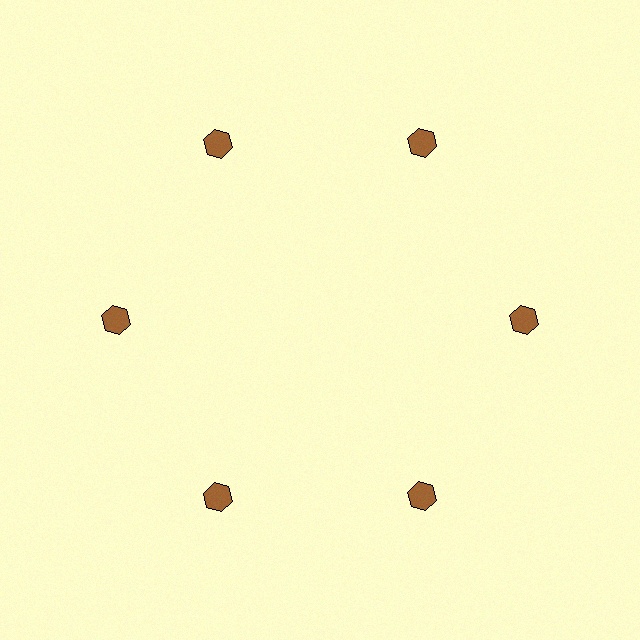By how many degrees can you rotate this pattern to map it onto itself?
The pattern maps onto itself every 60 degrees of rotation.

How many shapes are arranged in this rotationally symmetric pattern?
There are 6 shapes, arranged in 6 groups of 1.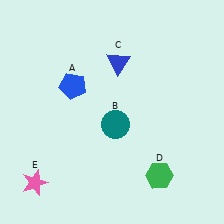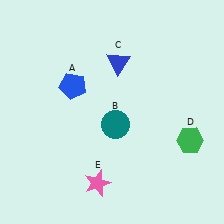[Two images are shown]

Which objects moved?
The objects that moved are: the green hexagon (D), the pink star (E).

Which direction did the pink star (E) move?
The pink star (E) moved right.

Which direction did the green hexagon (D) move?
The green hexagon (D) moved up.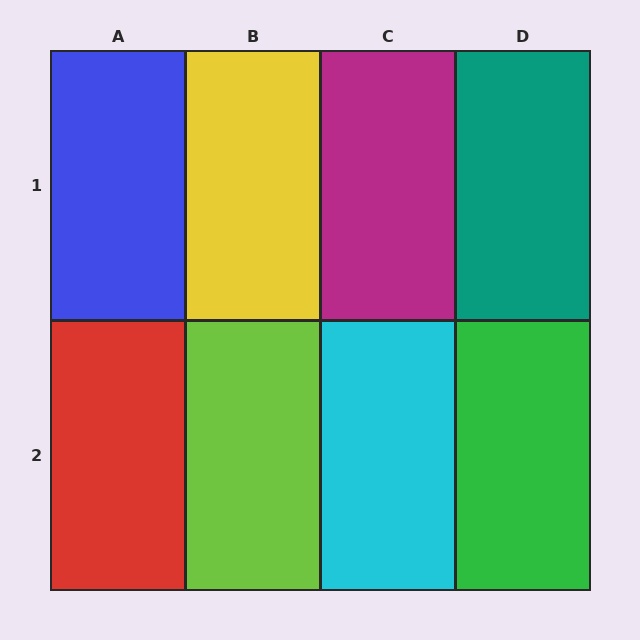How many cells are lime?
1 cell is lime.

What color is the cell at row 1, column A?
Blue.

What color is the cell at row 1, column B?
Yellow.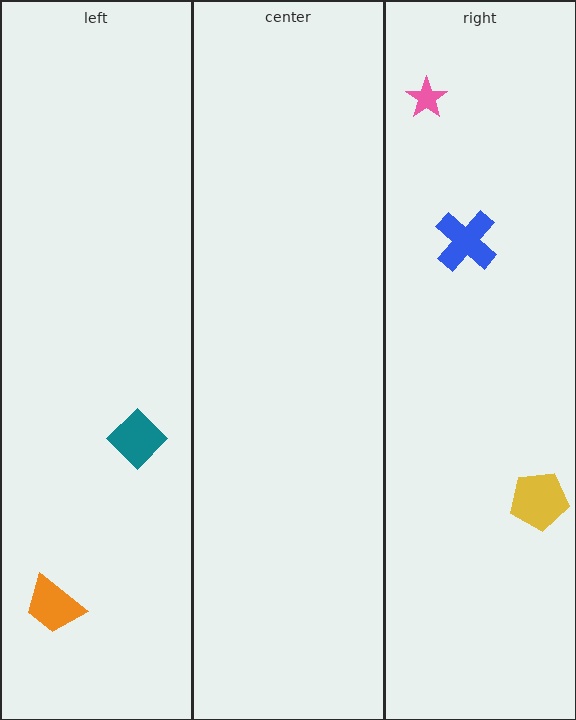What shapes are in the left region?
The teal diamond, the orange trapezoid.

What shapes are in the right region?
The yellow pentagon, the blue cross, the pink star.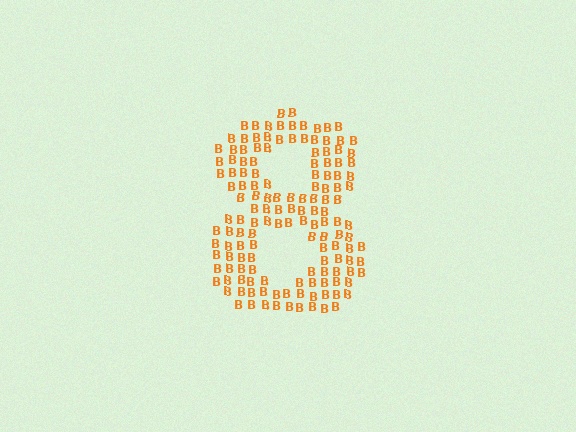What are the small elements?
The small elements are letter B's.